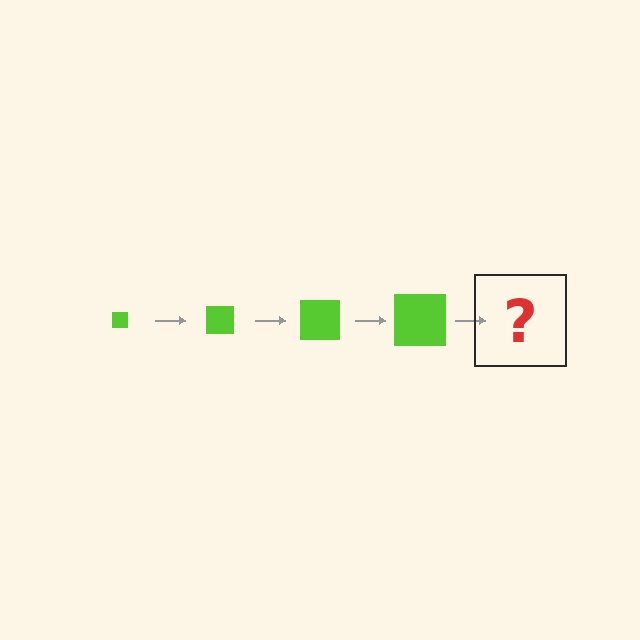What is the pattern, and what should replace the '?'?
The pattern is that the square gets progressively larger each step. The '?' should be a lime square, larger than the previous one.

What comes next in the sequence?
The next element should be a lime square, larger than the previous one.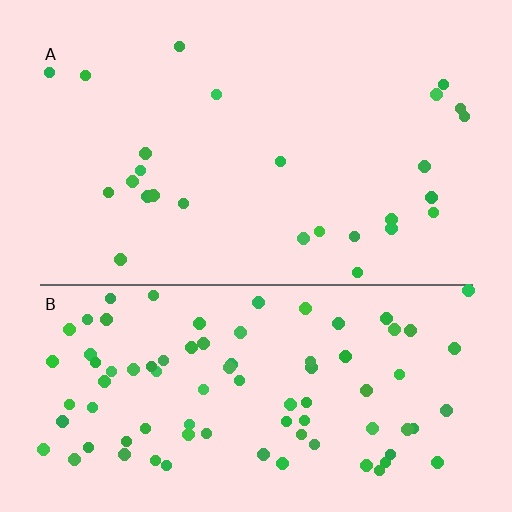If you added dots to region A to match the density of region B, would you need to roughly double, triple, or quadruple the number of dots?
Approximately triple.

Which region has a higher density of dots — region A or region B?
B (the bottom).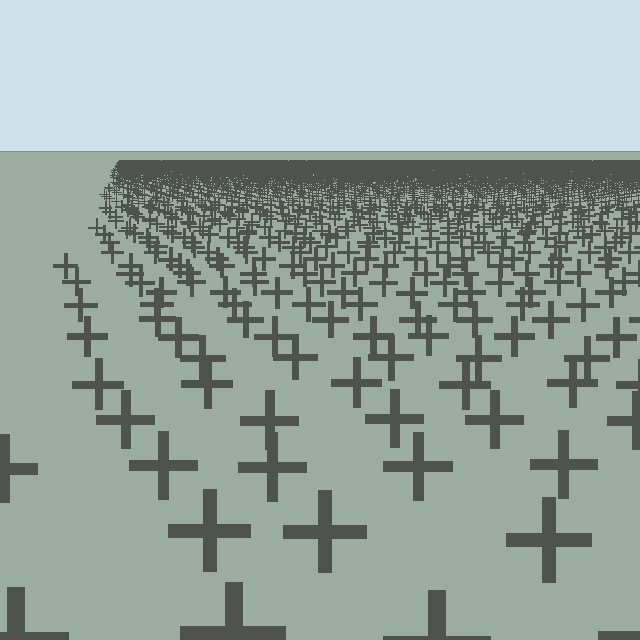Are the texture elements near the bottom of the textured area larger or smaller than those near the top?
Larger. Near the bottom, elements are closer to the viewer and appear at a bigger on-screen size.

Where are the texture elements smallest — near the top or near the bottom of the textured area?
Near the top.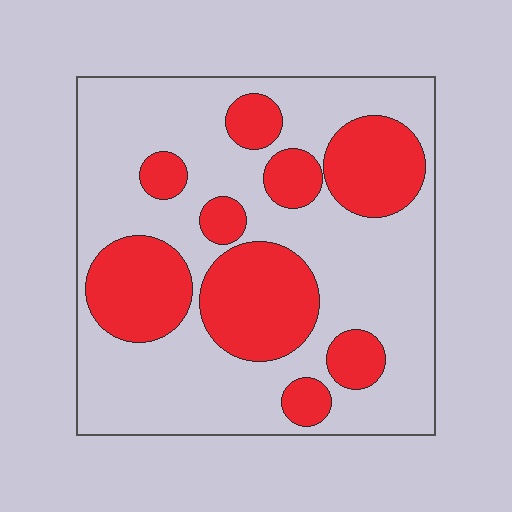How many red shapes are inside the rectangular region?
9.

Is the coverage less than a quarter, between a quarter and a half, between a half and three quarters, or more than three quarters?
Between a quarter and a half.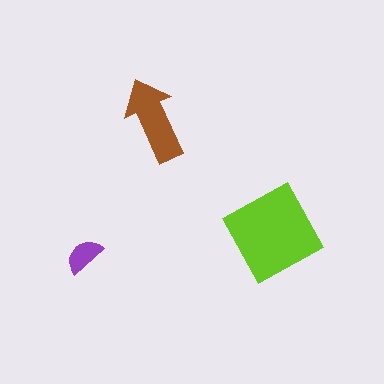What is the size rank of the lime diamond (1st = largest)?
1st.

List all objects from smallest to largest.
The purple semicircle, the brown arrow, the lime diamond.